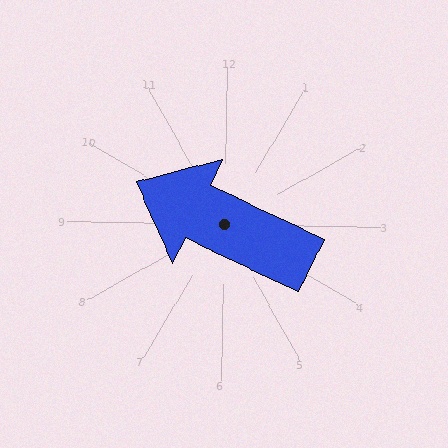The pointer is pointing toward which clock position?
Roughly 10 o'clock.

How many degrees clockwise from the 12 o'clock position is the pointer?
Approximately 295 degrees.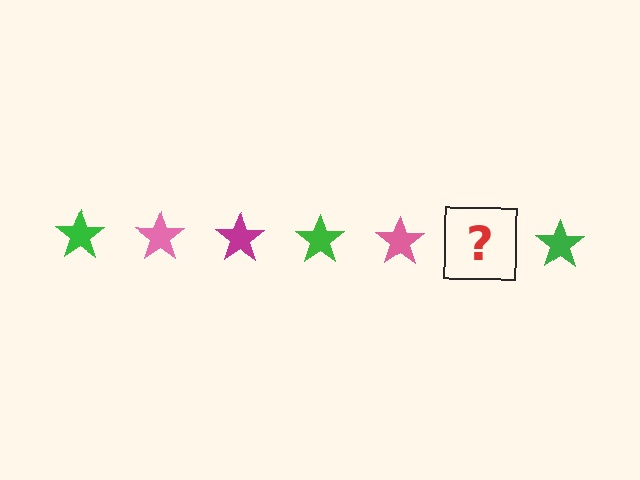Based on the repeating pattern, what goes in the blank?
The blank should be a magenta star.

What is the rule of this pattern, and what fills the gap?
The rule is that the pattern cycles through green, pink, magenta stars. The gap should be filled with a magenta star.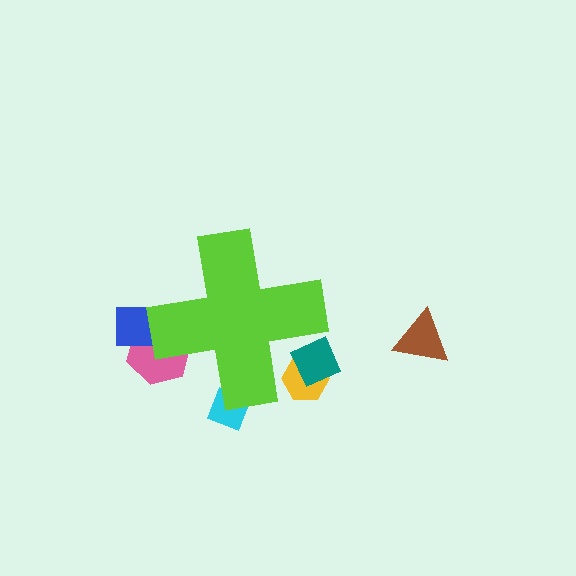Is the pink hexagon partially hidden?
Yes, the pink hexagon is partially hidden behind the lime cross.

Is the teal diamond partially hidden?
Yes, the teal diamond is partially hidden behind the lime cross.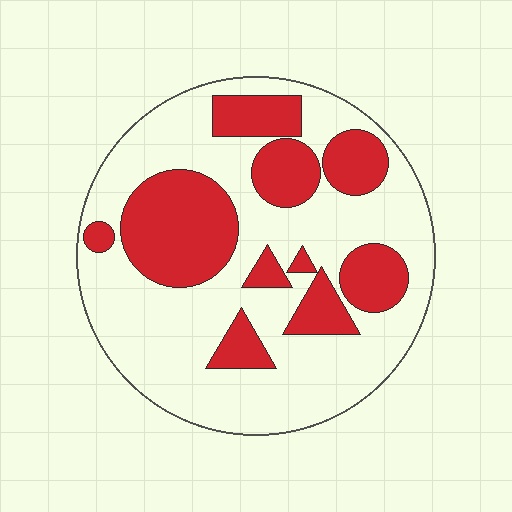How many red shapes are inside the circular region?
10.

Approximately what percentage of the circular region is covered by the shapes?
Approximately 35%.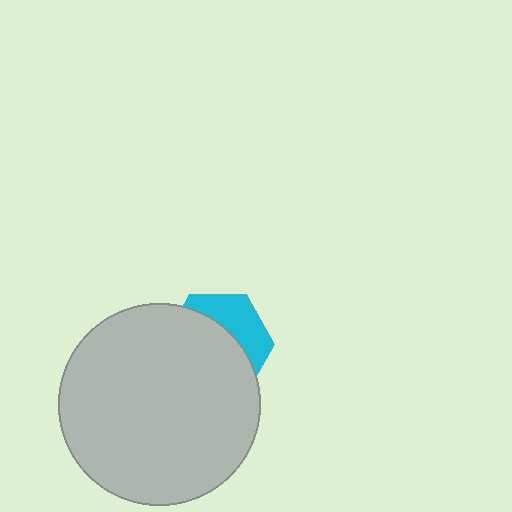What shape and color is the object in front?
The object in front is a light gray circle.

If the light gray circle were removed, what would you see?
You would see the complete cyan hexagon.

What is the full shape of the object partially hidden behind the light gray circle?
The partially hidden object is a cyan hexagon.